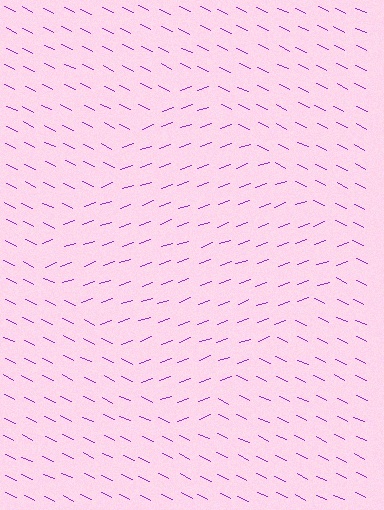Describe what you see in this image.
The image is filled with small purple line segments. A diamond region in the image has lines oriented differently from the surrounding lines, creating a visible texture boundary.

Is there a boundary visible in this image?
Yes, there is a texture boundary formed by a change in line orientation.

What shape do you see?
I see a diamond.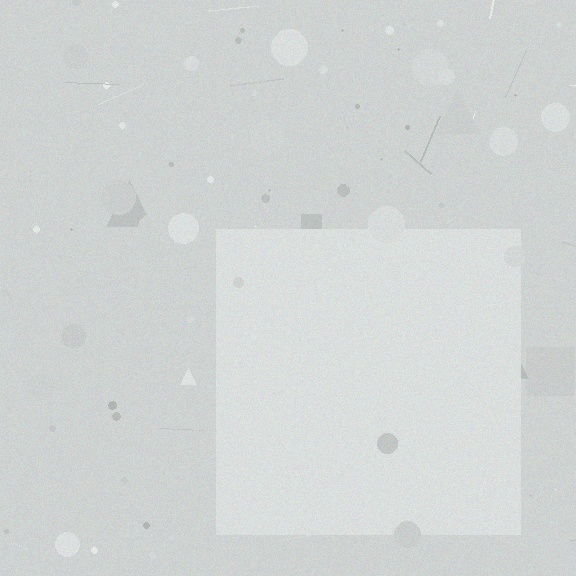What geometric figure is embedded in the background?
A square is embedded in the background.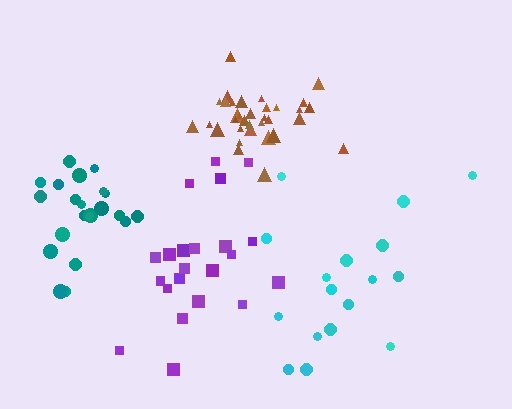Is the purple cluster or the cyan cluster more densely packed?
Purple.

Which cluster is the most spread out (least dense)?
Cyan.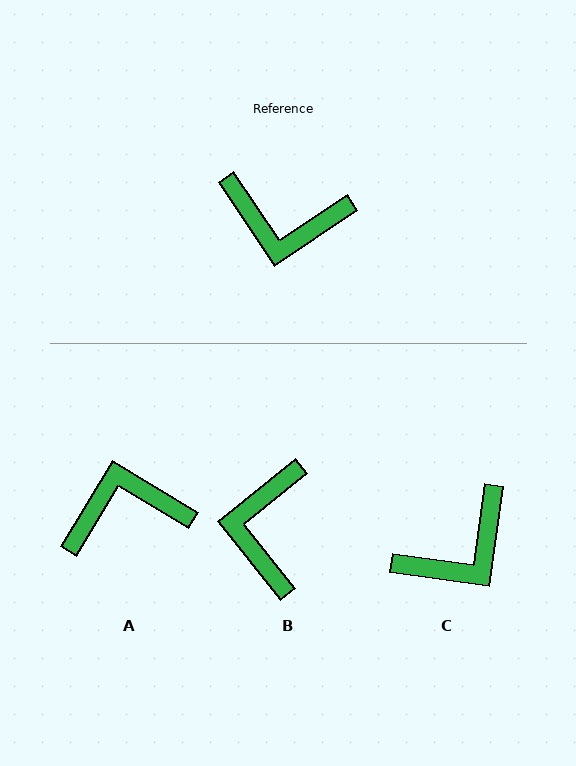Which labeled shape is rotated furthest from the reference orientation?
A, about 155 degrees away.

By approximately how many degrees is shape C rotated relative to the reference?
Approximately 48 degrees counter-clockwise.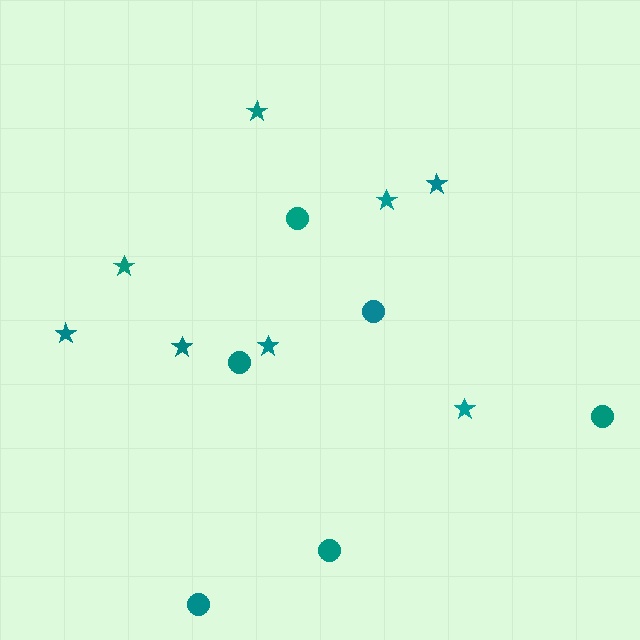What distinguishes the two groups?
There are 2 groups: one group of circles (6) and one group of stars (8).